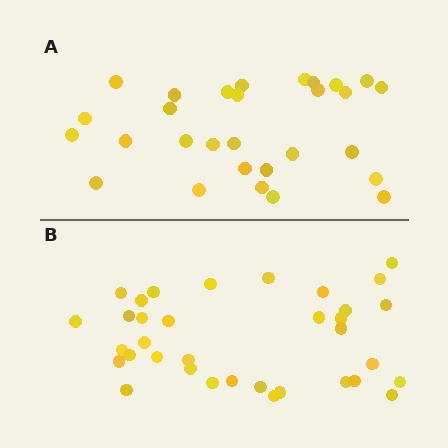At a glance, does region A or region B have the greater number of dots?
Region B (the bottom region) has more dots.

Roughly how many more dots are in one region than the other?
Region B has about 6 more dots than region A.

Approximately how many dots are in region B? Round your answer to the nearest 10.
About 40 dots. (The exact count is 35, which rounds to 40.)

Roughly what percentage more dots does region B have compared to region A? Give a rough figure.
About 20% more.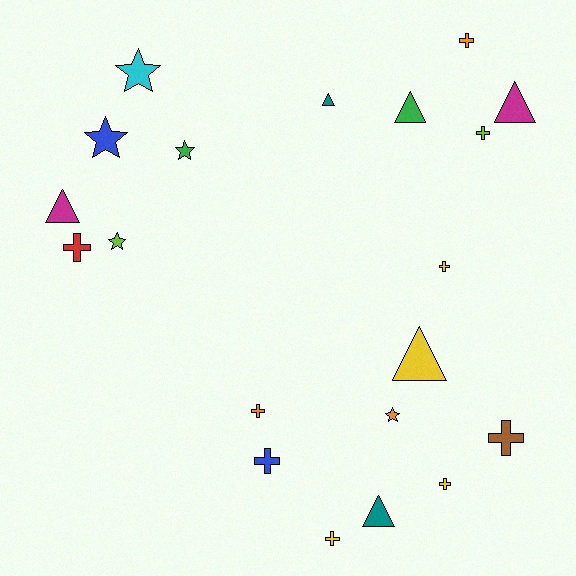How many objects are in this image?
There are 20 objects.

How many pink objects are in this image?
There are no pink objects.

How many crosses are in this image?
There are 9 crosses.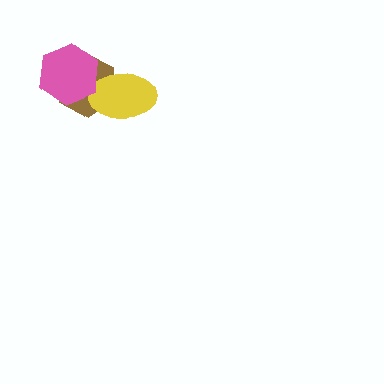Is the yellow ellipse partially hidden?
Yes, it is partially covered by another shape.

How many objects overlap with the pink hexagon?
2 objects overlap with the pink hexagon.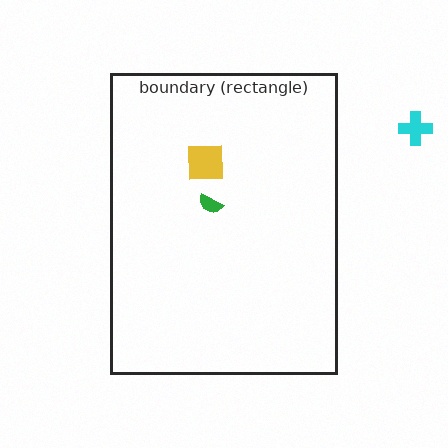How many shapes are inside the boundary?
2 inside, 1 outside.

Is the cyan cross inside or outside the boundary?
Outside.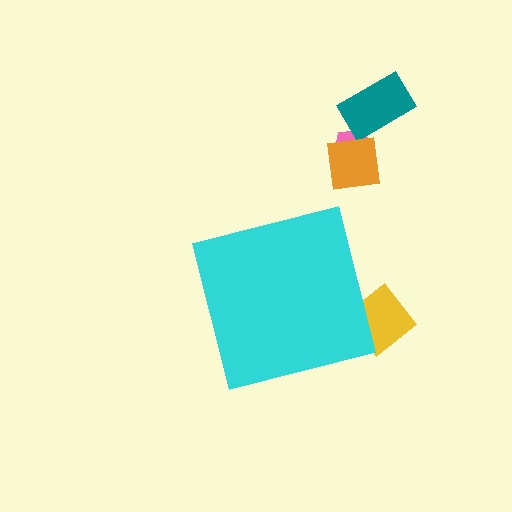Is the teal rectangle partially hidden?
No, the teal rectangle is fully visible.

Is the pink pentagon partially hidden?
No, the pink pentagon is fully visible.